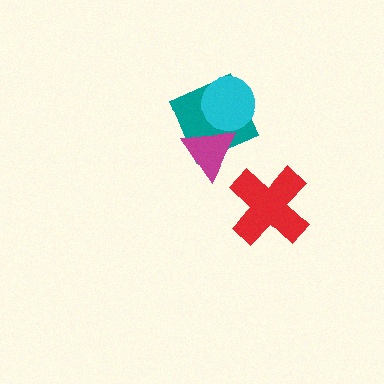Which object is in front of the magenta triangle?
The cyan circle is in front of the magenta triangle.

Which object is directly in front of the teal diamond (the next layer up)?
The magenta triangle is directly in front of the teal diamond.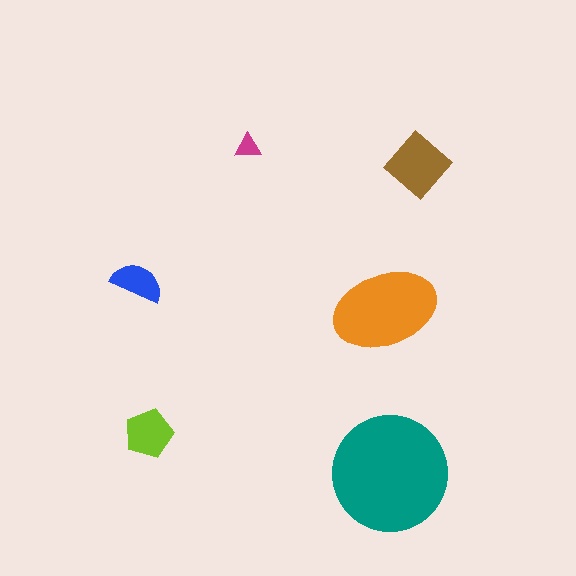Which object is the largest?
The teal circle.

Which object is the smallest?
The magenta triangle.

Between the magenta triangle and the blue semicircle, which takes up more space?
The blue semicircle.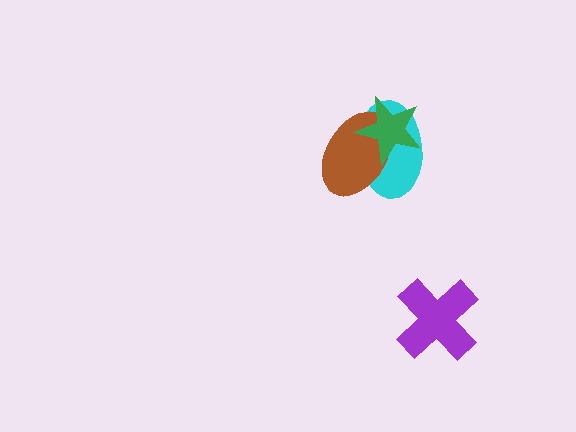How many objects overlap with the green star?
2 objects overlap with the green star.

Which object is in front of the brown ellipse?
The green star is in front of the brown ellipse.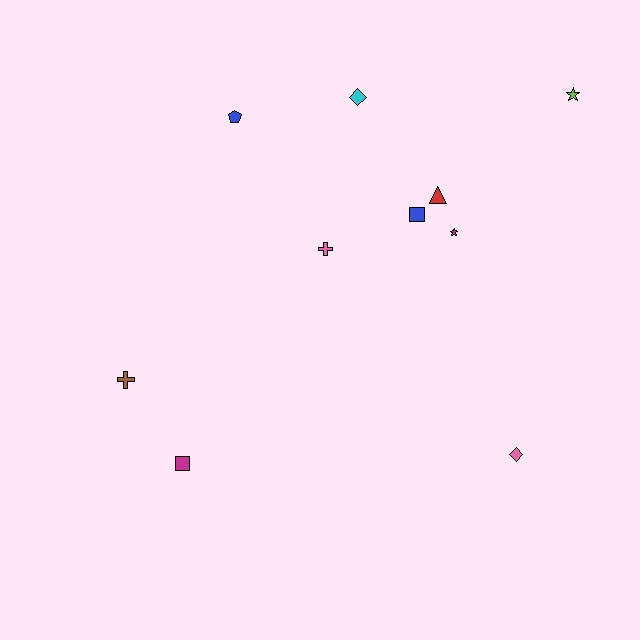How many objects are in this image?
There are 10 objects.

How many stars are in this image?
There are 2 stars.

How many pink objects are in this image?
There are 2 pink objects.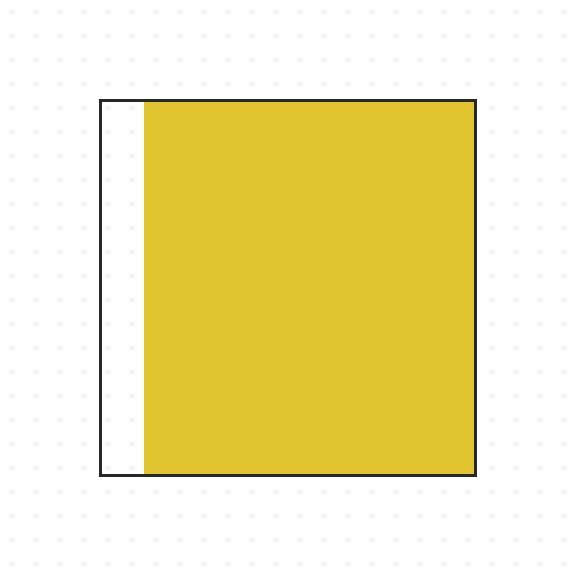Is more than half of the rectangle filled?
Yes.